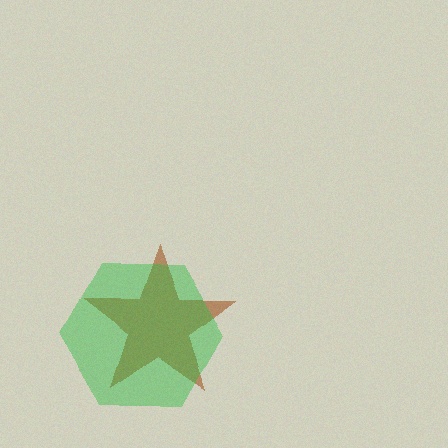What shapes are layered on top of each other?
The layered shapes are: a brown star, a green hexagon.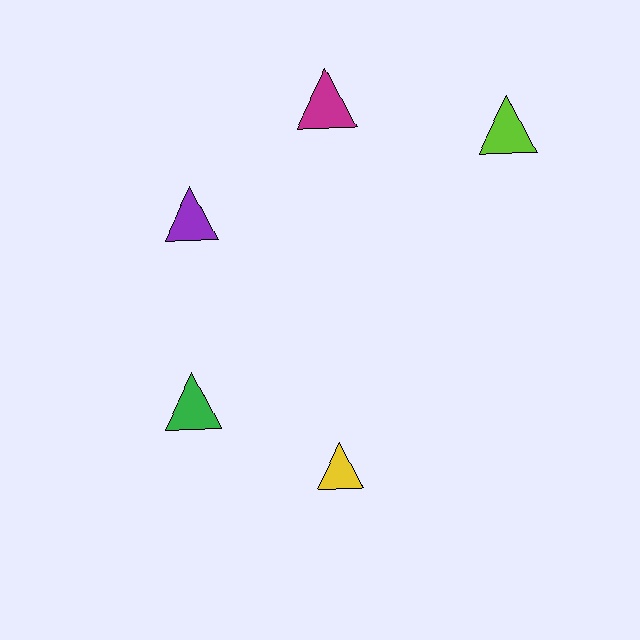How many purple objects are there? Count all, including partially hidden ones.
There is 1 purple object.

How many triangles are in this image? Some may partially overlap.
There are 5 triangles.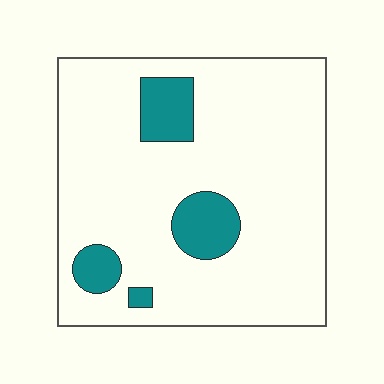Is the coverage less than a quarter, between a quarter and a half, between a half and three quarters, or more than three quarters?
Less than a quarter.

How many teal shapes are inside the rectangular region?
4.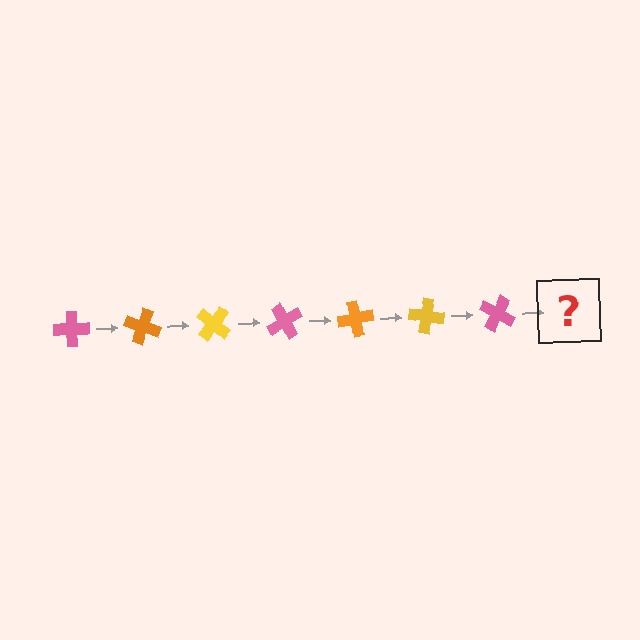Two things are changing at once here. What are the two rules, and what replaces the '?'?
The two rules are that it rotates 20 degrees each step and the color cycles through pink, orange, and yellow. The '?' should be an orange cross, rotated 140 degrees from the start.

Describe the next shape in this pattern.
It should be an orange cross, rotated 140 degrees from the start.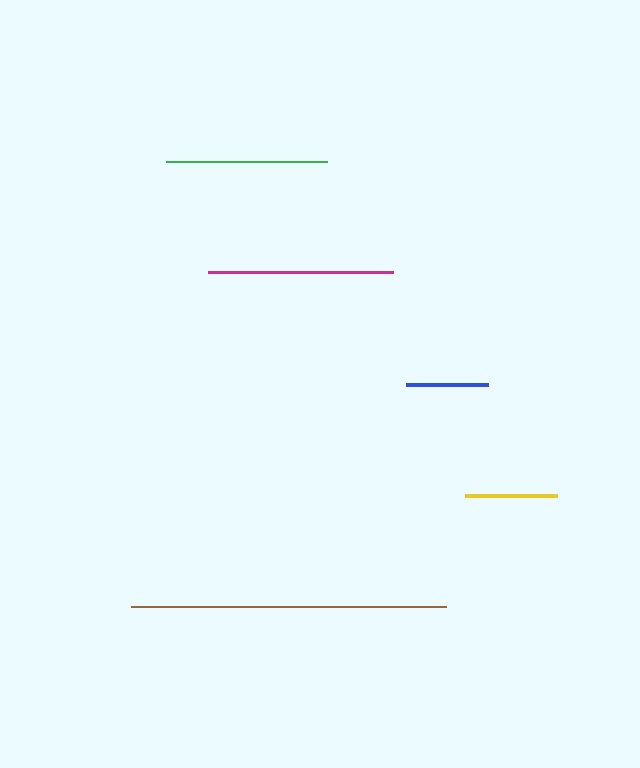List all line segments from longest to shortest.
From longest to shortest: brown, magenta, green, yellow, blue.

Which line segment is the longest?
The brown line is the longest at approximately 315 pixels.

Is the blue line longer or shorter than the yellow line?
The yellow line is longer than the blue line.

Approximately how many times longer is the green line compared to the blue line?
The green line is approximately 1.9 times the length of the blue line.